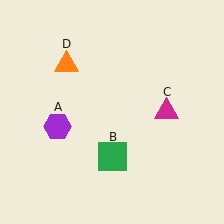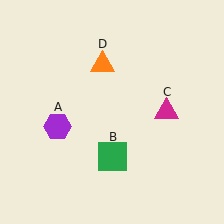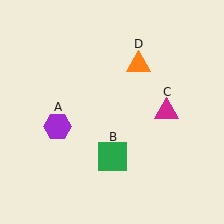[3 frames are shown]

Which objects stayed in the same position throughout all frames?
Purple hexagon (object A) and green square (object B) and magenta triangle (object C) remained stationary.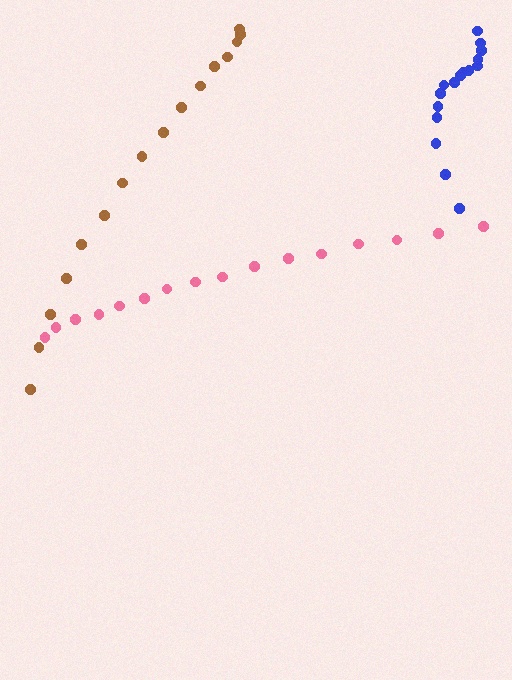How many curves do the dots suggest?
There are 3 distinct paths.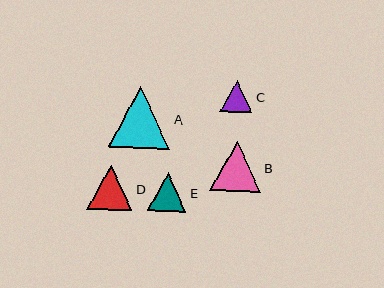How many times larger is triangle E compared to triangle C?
Triangle E is approximately 1.2 times the size of triangle C.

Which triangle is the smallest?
Triangle C is the smallest with a size of approximately 33 pixels.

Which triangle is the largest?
Triangle A is the largest with a size of approximately 62 pixels.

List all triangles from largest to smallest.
From largest to smallest: A, B, D, E, C.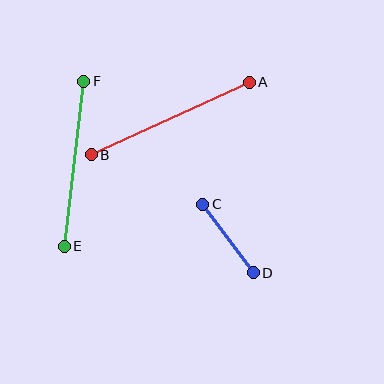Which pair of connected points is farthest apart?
Points A and B are farthest apart.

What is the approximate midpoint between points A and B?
The midpoint is at approximately (170, 119) pixels.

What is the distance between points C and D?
The distance is approximately 85 pixels.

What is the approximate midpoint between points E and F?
The midpoint is at approximately (74, 164) pixels.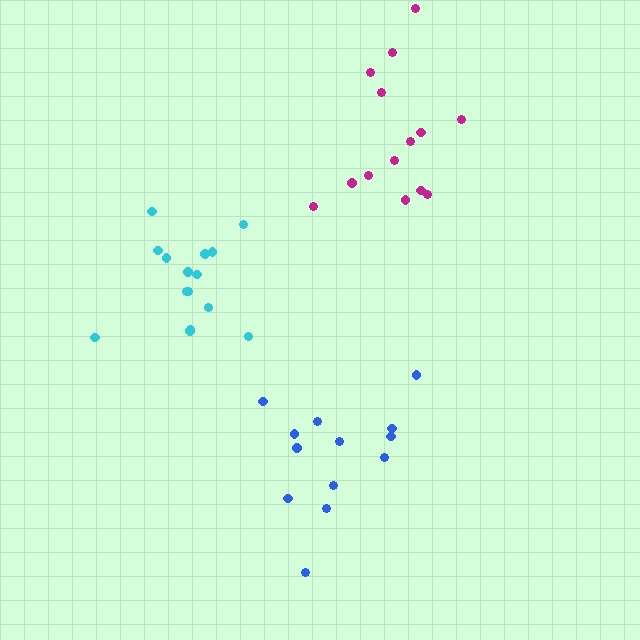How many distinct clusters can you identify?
There are 3 distinct clusters.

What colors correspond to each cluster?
The clusters are colored: magenta, cyan, blue.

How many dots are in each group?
Group 1: 14 dots, Group 2: 15 dots, Group 3: 13 dots (42 total).